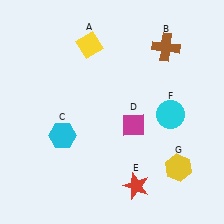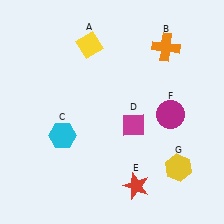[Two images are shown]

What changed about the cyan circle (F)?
In Image 1, F is cyan. In Image 2, it changed to magenta.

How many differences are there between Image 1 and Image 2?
There are 2 differences between the two images.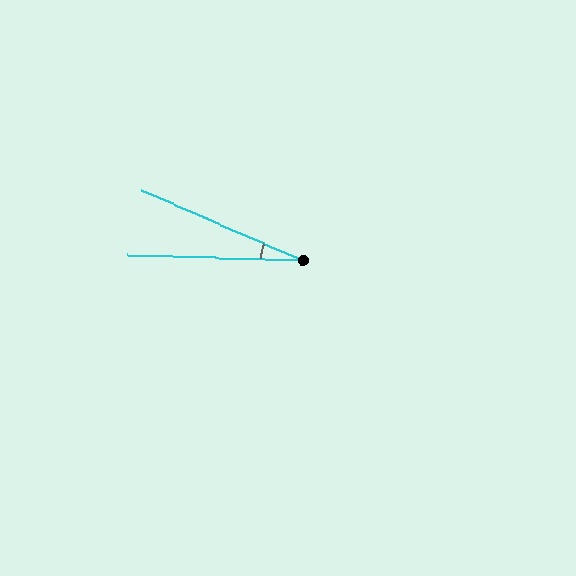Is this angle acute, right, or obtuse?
It is acute.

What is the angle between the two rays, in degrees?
Approximately 22 degrees.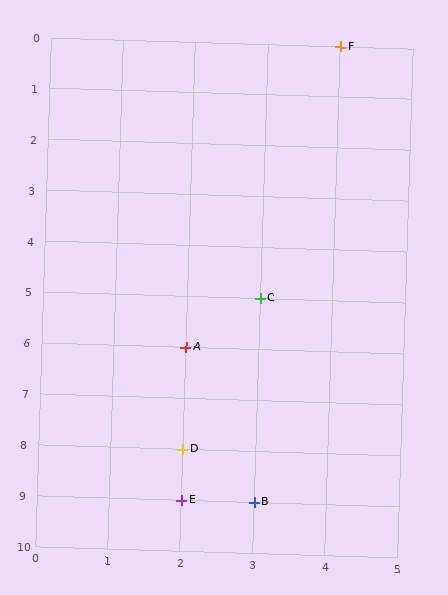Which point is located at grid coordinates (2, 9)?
Point E is at (2, 9).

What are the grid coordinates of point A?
Point A is at grid coordinates (2, 6).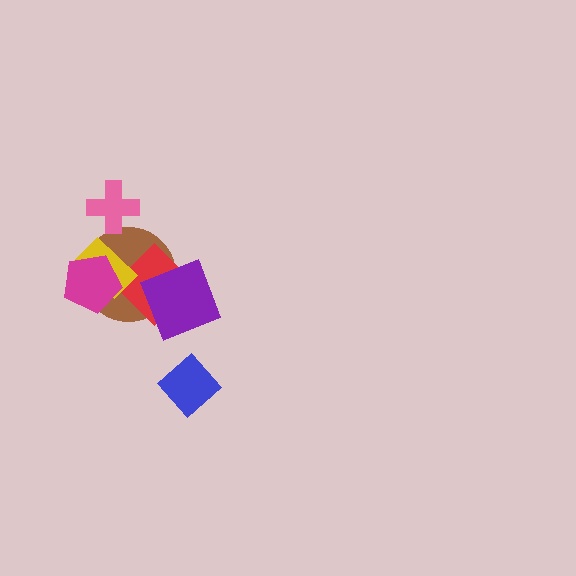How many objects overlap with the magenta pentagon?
3 objects overlap with the magenta pentagon.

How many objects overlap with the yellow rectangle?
3 objects overlap with the yellow rectangle.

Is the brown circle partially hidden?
Yes, it is partially covered by another shape.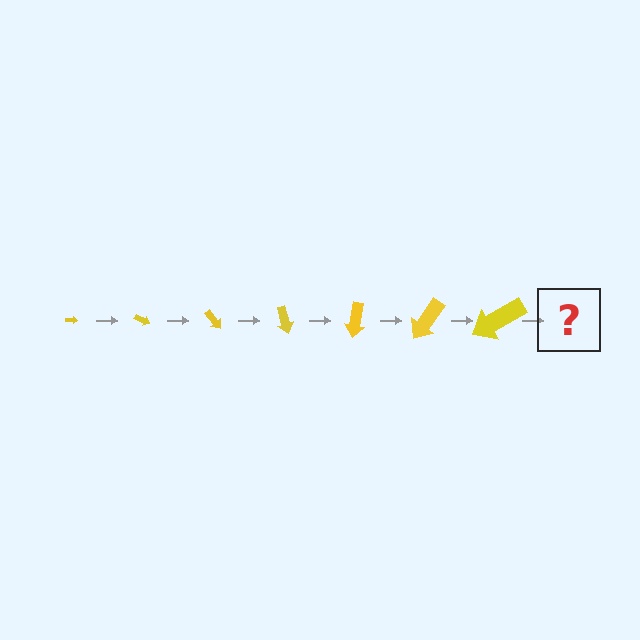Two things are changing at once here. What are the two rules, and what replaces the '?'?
The two rules are that the arrow grows larger each step and it rotates 25 degrees each step. The '?' should be an arrow, larger than the previous one and rotated 175 degrees from the start.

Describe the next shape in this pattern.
It should be an arrow, larger than the previous one and rotated 175 degrees from the start.